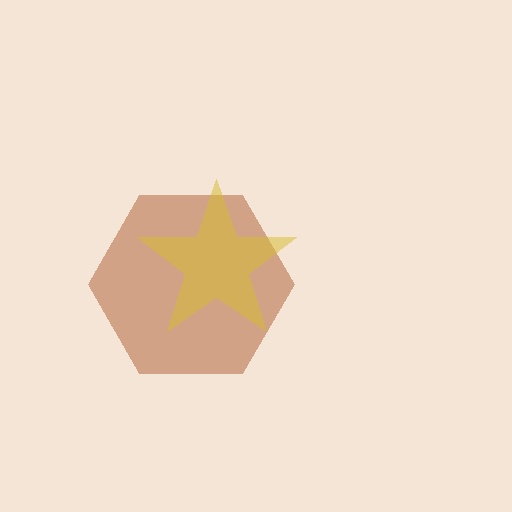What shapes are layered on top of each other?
The layered shapes are: a brown hexagon, a yellow star.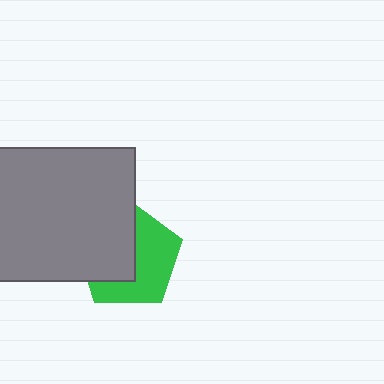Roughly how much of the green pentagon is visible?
About half of it is visible (roughly 53%).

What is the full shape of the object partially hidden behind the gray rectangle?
The partially hidden object is a green pentagon.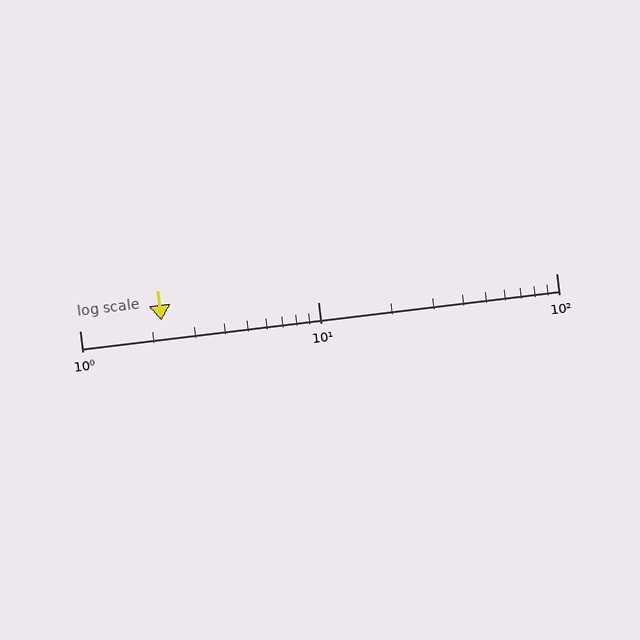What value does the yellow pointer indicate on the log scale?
The pointer indicates approximately 2.2.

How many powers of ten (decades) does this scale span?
The scale spans 2 decades, from 1 to 100.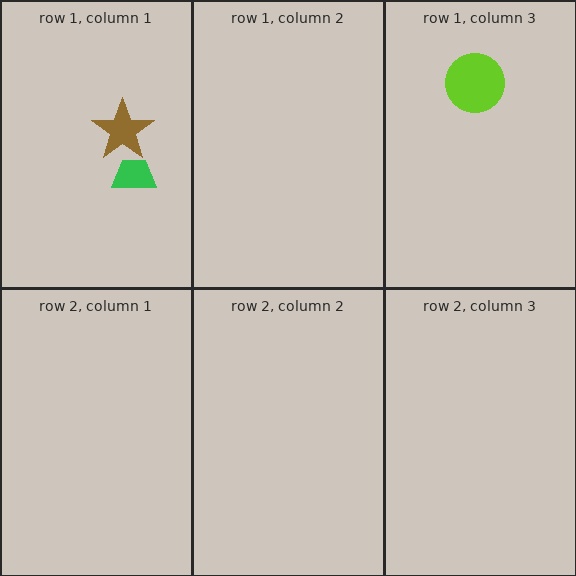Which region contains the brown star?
The row 1, column 1 region.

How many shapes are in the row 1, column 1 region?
2.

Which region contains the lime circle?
The row 1, column 3 region.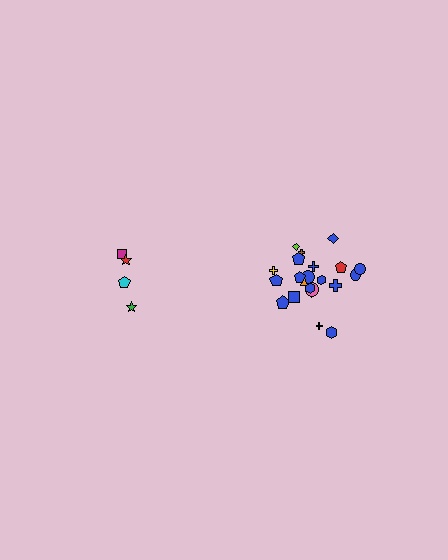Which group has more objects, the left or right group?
The right group.